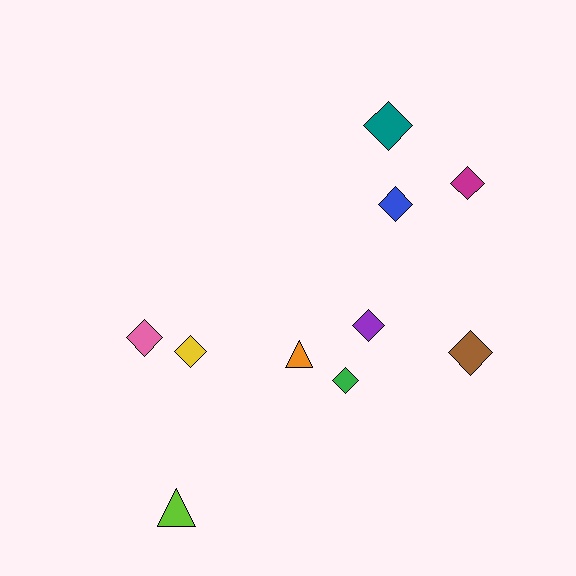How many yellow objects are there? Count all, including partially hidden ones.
There is 1 yellow object.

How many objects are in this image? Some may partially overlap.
There are 10 objects.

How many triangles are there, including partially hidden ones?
There are 2 triangles.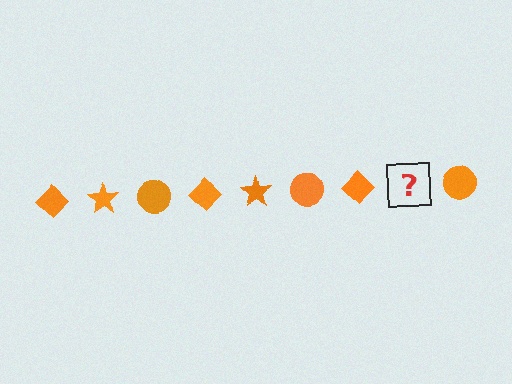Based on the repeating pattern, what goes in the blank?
The blank should be an orange star.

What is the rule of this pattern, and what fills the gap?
The rule is that the pattern cycles through diamond, star, circle shapes in orange. The gap should be filled with an orange star.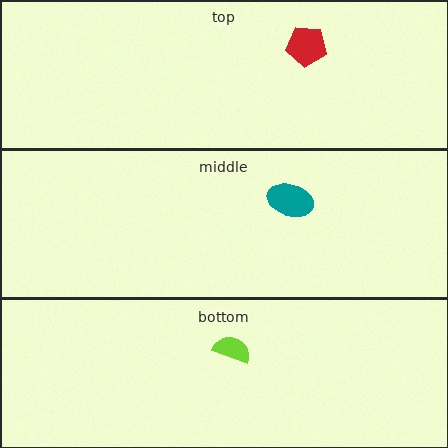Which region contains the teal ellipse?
The middle region.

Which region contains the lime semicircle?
The bottom region.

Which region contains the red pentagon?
The top region.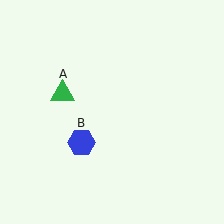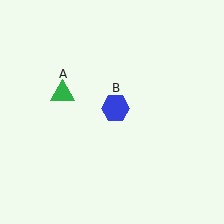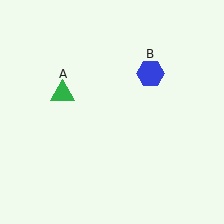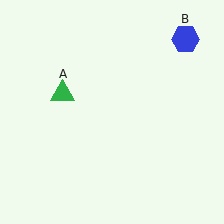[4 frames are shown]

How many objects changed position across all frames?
1 object changed position: blue hexagon (object B).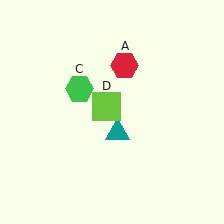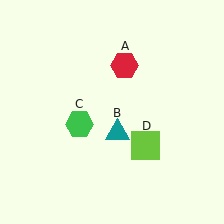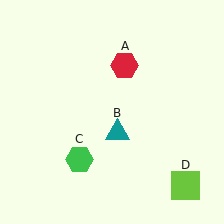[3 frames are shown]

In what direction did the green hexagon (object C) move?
The green hexagon (object C) moved down.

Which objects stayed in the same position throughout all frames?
Red hexagon (object A) and teal triangle (object B) remained stationary.